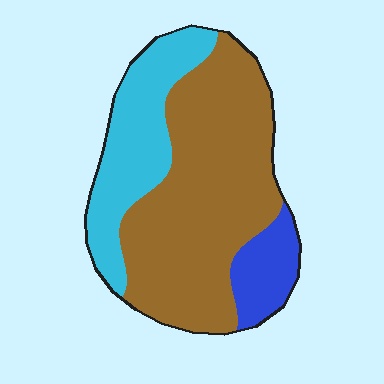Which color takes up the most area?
Brown, at roughly 60%.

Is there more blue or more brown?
Brown.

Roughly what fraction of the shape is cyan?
Cyan takes up about one quarter (1/4) of the shape.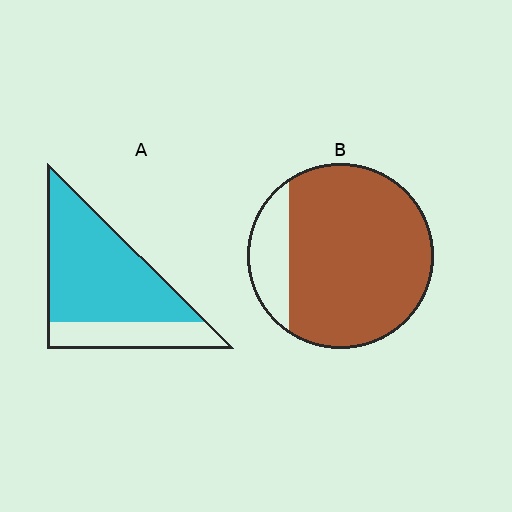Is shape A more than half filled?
Yes.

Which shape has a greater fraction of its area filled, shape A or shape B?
Shape B.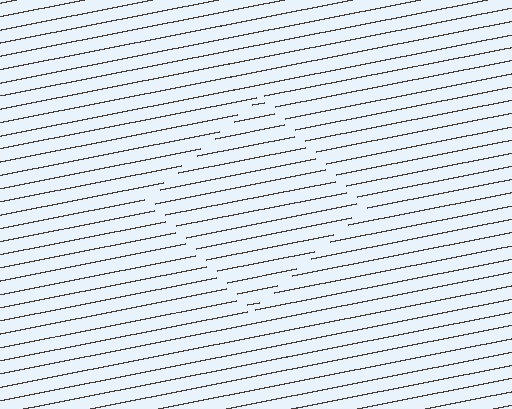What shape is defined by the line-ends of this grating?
An illusory square. The interior of the shape contains the same grating, shifted by half a period — the contour is defined by the phase discontinuity where line-ends from the inner and outer gratings abut.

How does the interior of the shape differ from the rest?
The interior of the shape contains the same grating, shifted by half a period — the contour is defined by the phase discontinuity where line-ends from the inner and outer gratings abut.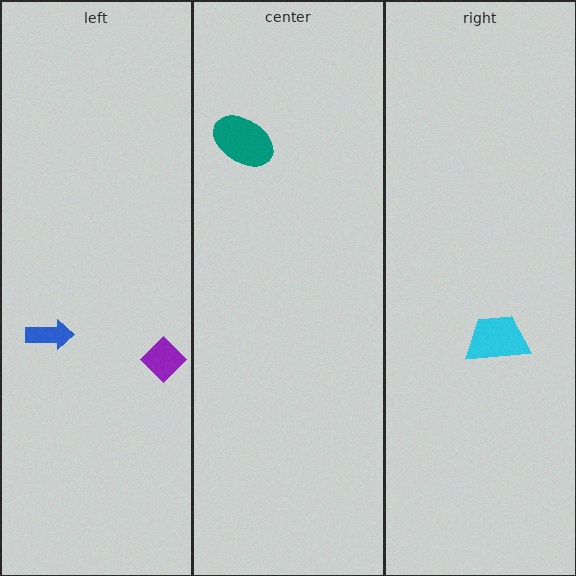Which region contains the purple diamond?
The left region.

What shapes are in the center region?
The teal ellipse.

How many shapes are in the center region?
1.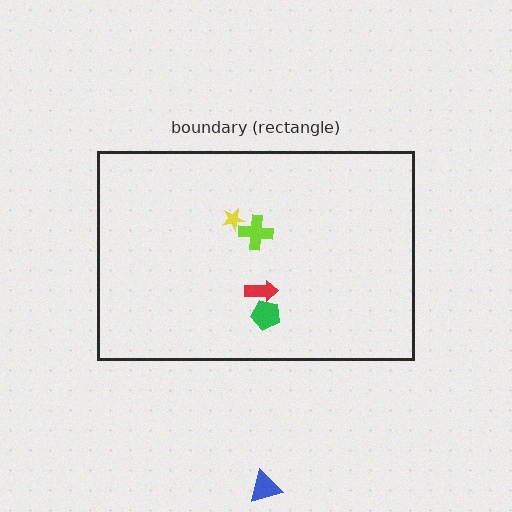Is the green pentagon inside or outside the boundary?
Inside.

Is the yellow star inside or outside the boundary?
Inside.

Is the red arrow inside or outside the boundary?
Inside.